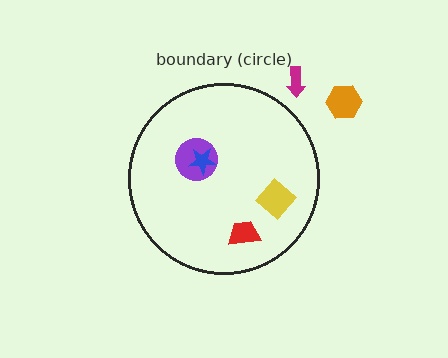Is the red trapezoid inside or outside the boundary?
Inside.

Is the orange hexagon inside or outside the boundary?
Outside.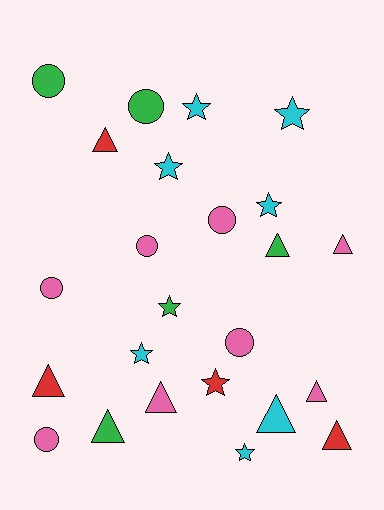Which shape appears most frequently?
Triangle, with 9 objects.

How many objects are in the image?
There are 24 objects.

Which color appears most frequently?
Pink, with 8 objects.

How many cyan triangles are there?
There is 1 cyan triangle.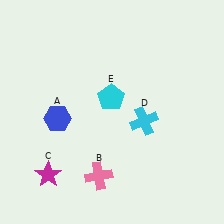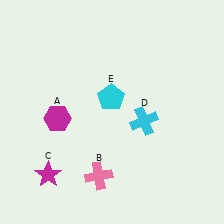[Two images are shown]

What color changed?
The hexagon (A) changed from blue in Image 1 to magenta in Image 2.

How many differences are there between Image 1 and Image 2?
There is 1 difference between the two images.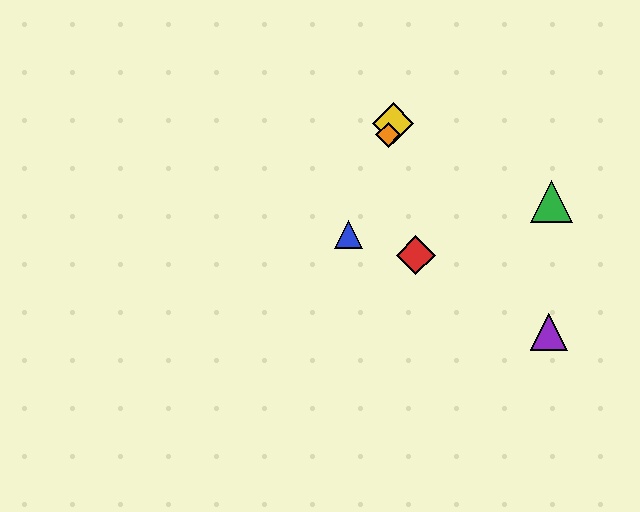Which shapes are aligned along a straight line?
The blue triangle, the yellow diamond, the orange diamond are aligned along a straight line.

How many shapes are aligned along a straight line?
3 shapes (the blue triangle, the yellow diamond, the orange diamond) are aligned along a straight line.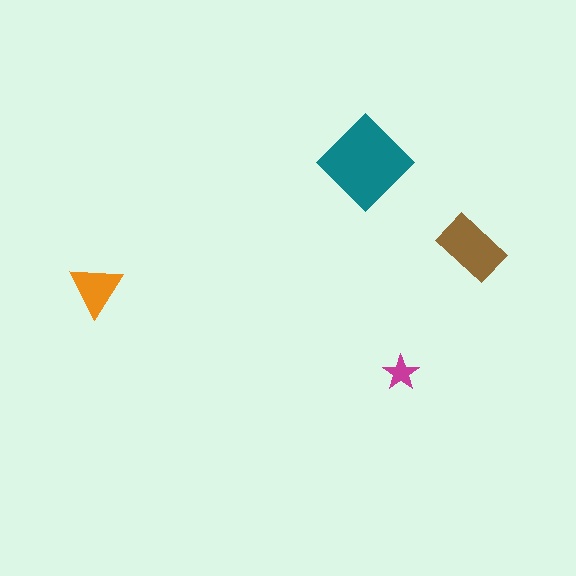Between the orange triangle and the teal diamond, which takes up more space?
The teal diamond.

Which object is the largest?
The teal diamond.